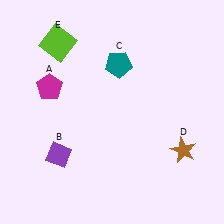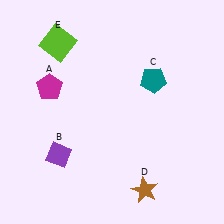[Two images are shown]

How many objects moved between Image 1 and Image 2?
2 objects moved between the two images.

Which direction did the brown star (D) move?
The brown star (D) moved down.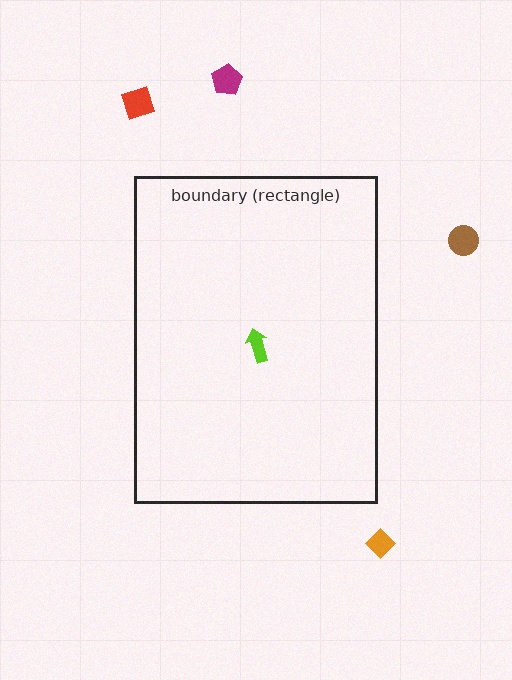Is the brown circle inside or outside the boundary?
Outside.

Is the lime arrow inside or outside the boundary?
Inside.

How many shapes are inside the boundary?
1 inside, 4 outside.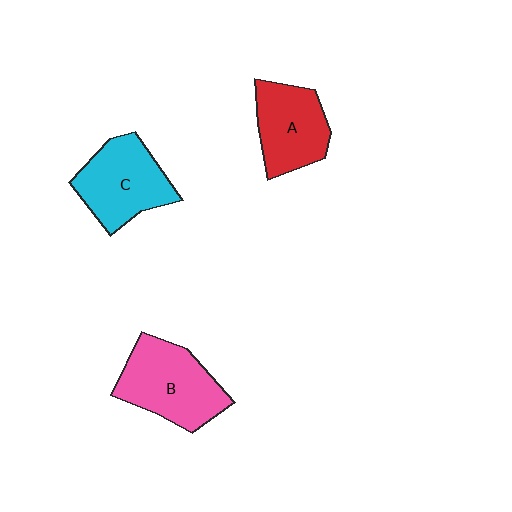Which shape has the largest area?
Shape B (pink).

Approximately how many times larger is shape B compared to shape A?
Approximately 1.2 times.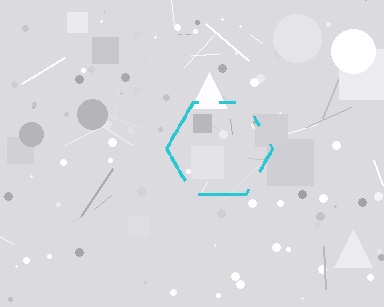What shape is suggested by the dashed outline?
The dashed outline suggests a hexagon.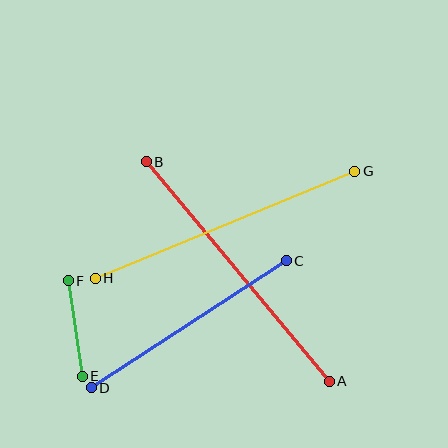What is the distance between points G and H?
The distance is approximately 281 pixels.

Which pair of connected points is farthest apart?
Points A and B are farthest apart.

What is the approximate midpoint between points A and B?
The midpoint is at approximately (238, 272) pixels.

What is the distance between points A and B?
The distance is approximately 286 pixels.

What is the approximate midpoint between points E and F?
The midpoint is at approximately (75, 329) pixels.